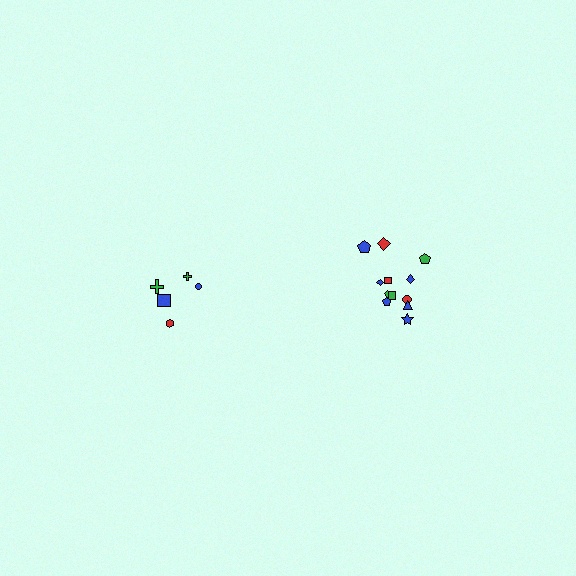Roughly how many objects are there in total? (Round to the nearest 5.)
Roughly 15 objects in total.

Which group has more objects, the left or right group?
The right group.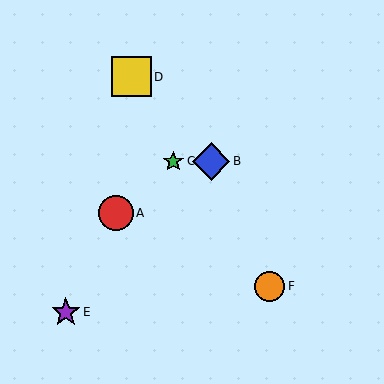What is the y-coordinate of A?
Object A is at y≈213.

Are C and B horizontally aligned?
Yes, both are at y≈161.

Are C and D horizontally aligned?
No, C is at y≈161 and D is at y≈77.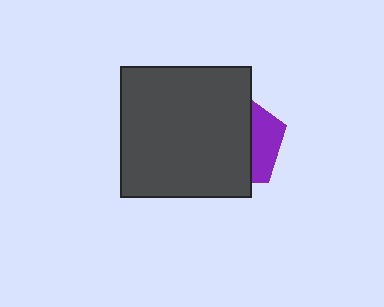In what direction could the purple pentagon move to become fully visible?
The purple pentagon could move right. That would shift it out from behind the dark gray square entirely.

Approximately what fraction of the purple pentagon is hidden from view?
Roughly 68% of the purple pentagon is hidden behind the dark gray square.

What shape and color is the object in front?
The object in front is a dark gray square.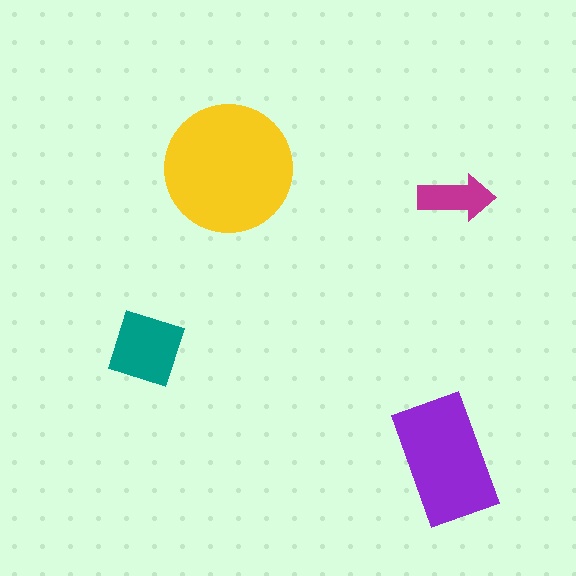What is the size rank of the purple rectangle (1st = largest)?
2nd.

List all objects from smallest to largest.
The magenta arrow, the teal diamond, the purple rectangle, the yellow circle.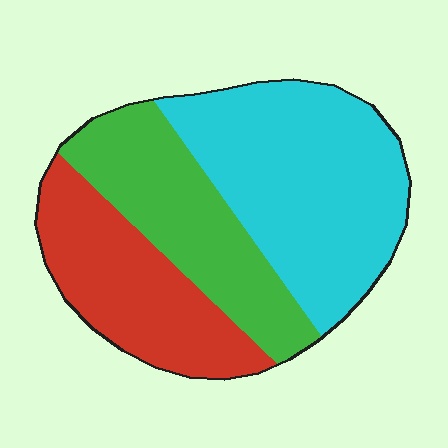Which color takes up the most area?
Cyan, at roughly 45%.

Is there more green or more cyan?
Cyan.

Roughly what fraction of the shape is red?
Red covers 28% of the shape.